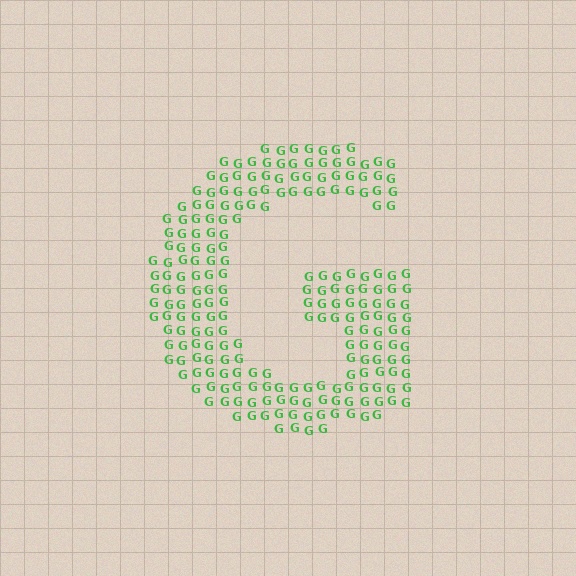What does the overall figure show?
The overall figure shows the letter G.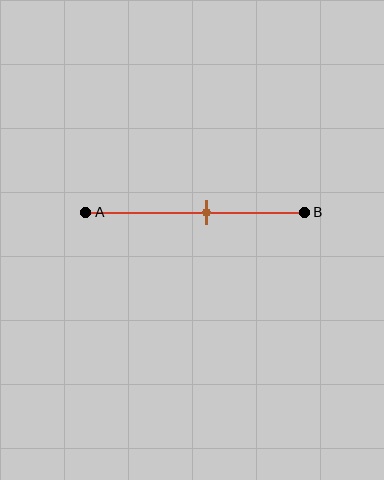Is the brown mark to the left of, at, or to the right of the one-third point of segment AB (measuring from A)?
The brown mark is to the right of the one-third point of segment AB.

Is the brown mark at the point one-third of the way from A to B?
No, the mark is at about 55% from A, not at the 33% one-third point.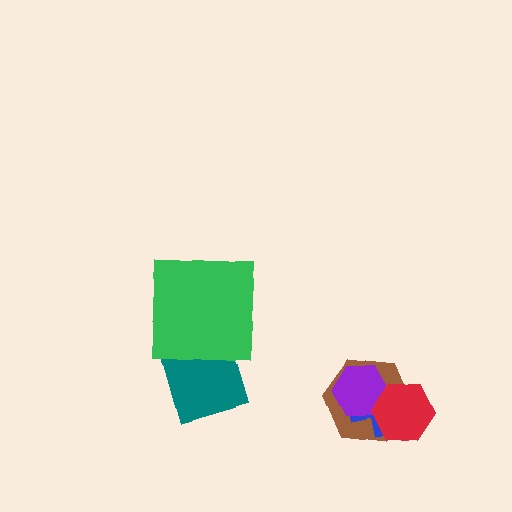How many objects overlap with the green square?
1 object overlaps with the green square.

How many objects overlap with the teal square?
1 object overlaps with the teal square.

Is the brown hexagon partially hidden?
Yes, it is partially covered by another shape.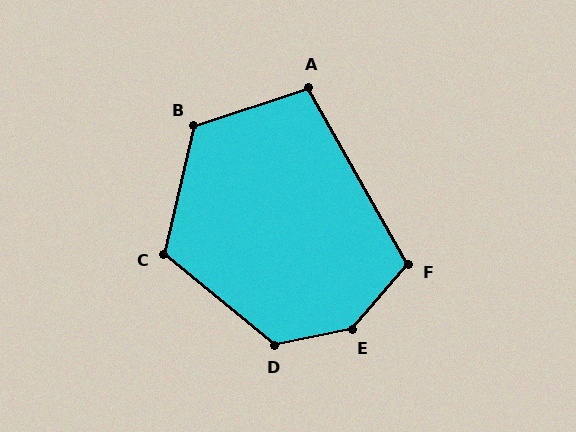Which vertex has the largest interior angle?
E, at approximately 143 degrees.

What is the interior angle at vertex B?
Approximately 122 degrees (obtuse).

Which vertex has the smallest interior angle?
A, at approximately 101 degrees.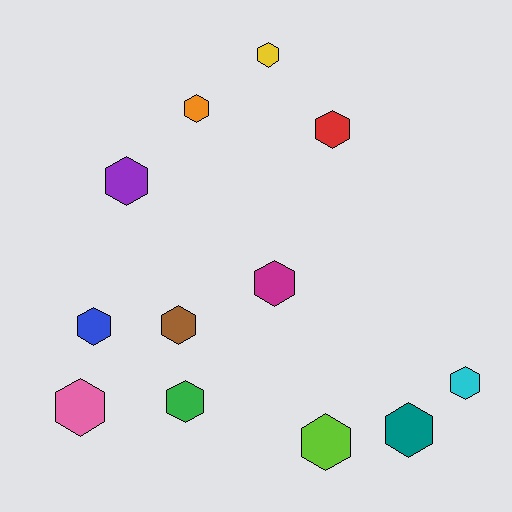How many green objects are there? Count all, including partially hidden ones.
There is 1 green object.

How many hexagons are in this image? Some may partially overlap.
There are 12 hexagons.